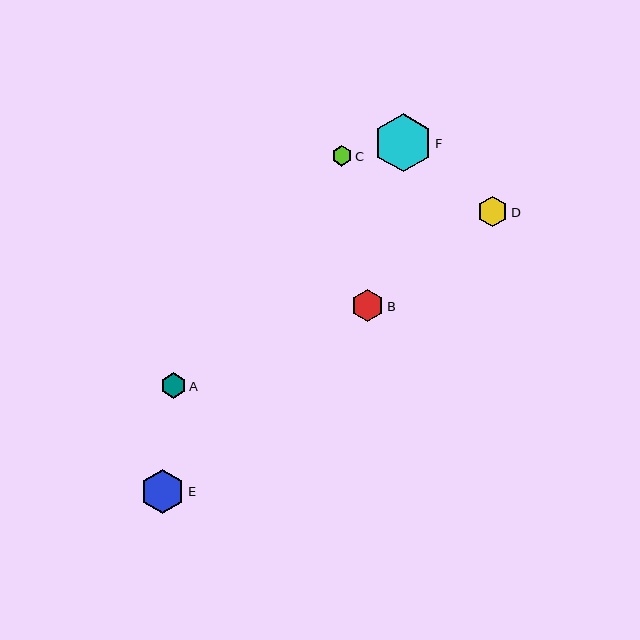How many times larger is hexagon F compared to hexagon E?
Hexagon F is approximately 1.3 times the size of hexagon E.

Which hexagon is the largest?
Hexagon F is the largest with a size of approximately 58 pixels.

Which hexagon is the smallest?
Hexagon C is the smallest with a size of approximately 20 pixels.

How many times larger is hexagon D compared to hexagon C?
Hexagon D is approximately 1.5 times the size of hexagon C.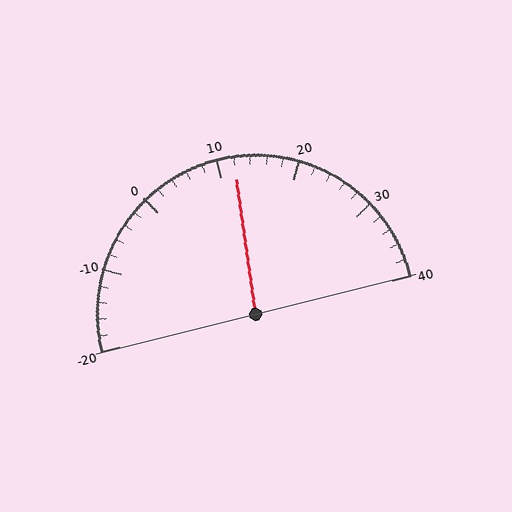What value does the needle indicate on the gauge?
The needle indicates approximately 12.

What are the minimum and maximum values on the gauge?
The gauge ranges from -20 to 40.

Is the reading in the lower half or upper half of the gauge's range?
The reading is in the upper half of the range (-20 to 40).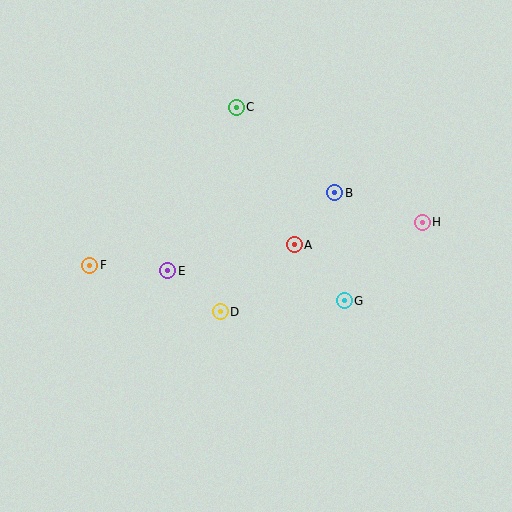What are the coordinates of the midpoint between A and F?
The midpoint between A and F is at (192, 255).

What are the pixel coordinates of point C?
Point C is at (237, 107).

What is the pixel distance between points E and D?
The distance between E and D is 67 pixels.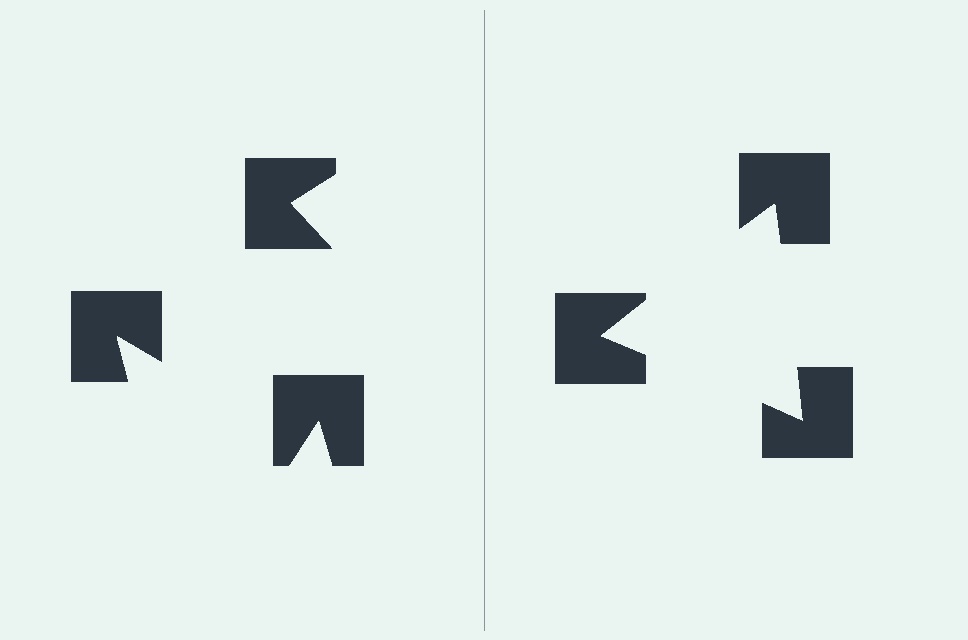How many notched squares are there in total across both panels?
6 — 3 on each side.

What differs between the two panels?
The notched squares are positioned identically on both sides; only the wedge orientations differ. On the right they align to a triangle; on the left they are misaligned.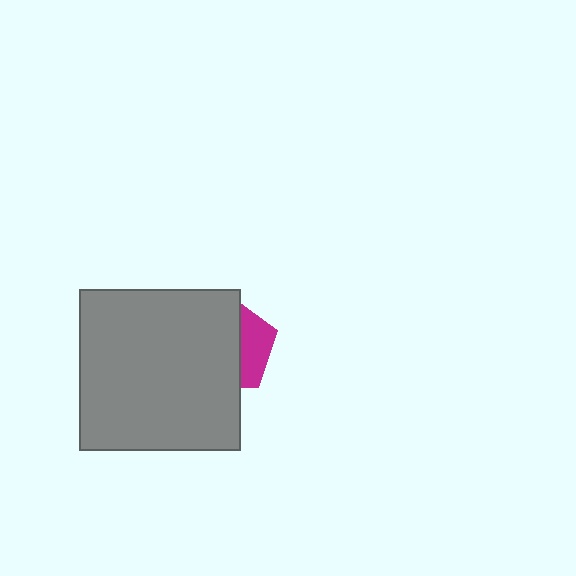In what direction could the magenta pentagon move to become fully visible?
The magenta pentagon could move right. That would shift it out from behind the gray square entirely.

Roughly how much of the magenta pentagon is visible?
A small part of it is visible (roughly 32%).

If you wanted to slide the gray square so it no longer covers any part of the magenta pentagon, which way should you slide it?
Slide it left — that is the most direct way to separate the two shapes.